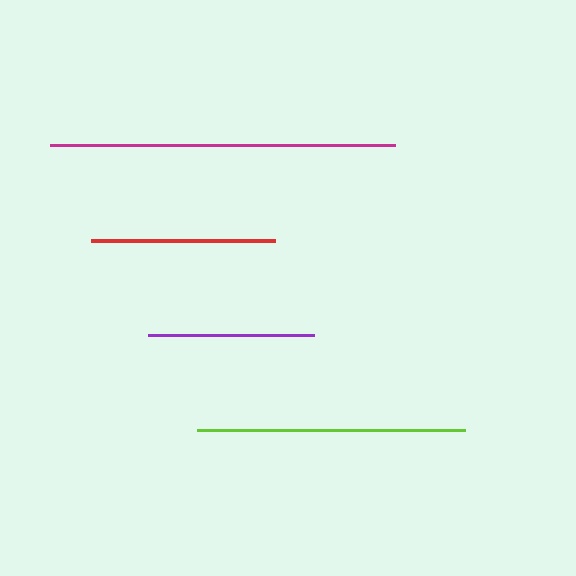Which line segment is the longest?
The magenta line is the longest at approximately 345 pixels.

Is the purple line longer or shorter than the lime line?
The lime line is longer than the purple line.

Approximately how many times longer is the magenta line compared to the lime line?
The magenta line is approximately 1.3 times the length of the lime line.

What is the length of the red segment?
The red segment is approximately 183 pixels long.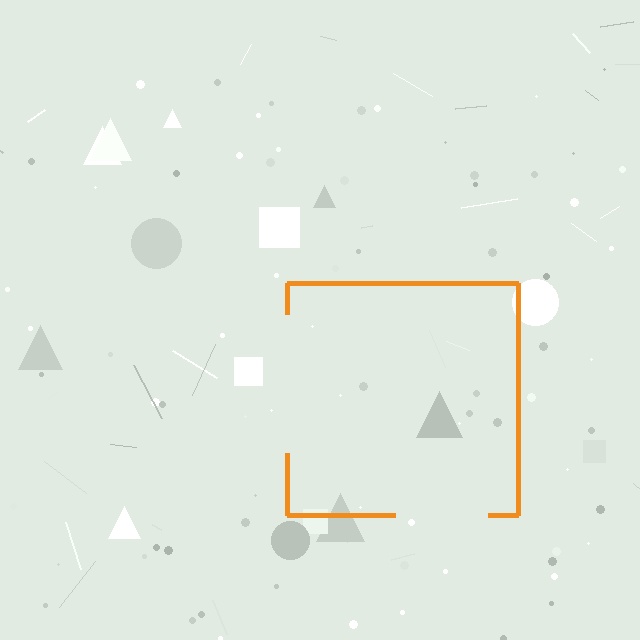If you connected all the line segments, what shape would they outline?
They would outline a square.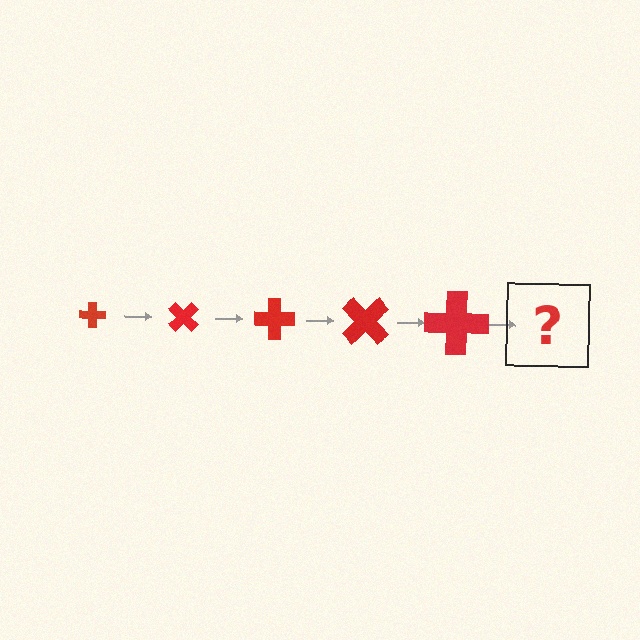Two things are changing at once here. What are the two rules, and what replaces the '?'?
The two rules are that the cross grows larger each step and it rotates 45 degrees each step. The '?' should be a cross, larger than the previous one and rotated 225 degrees from the start.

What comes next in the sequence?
The next element should be a cross, larger than the previous one and rotated 225 degrees from the start.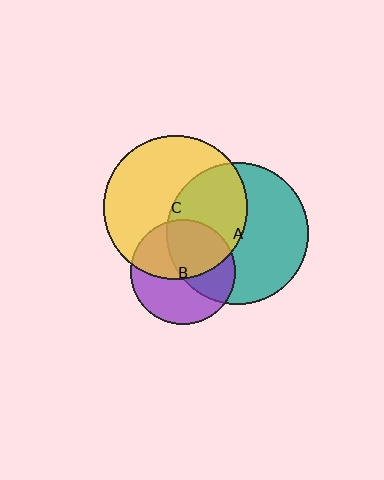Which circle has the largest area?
Circle C (yellow).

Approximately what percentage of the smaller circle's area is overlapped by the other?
Approximately 45%.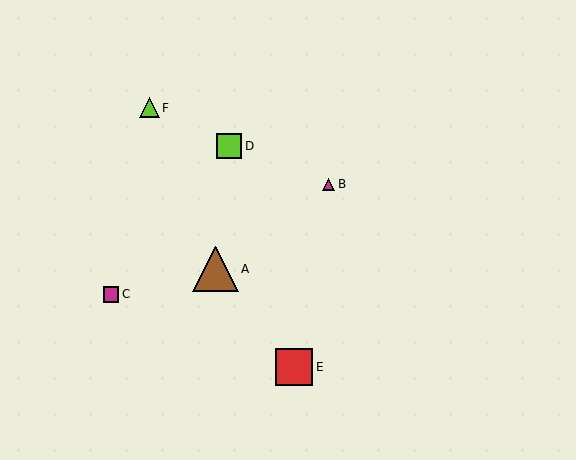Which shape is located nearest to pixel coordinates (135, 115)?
The lime triangle (labeled F) at (149, 108) is nearest to that location.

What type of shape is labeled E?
Shape E is a red square.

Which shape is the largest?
The brown triangle (labeled A) is the largest.